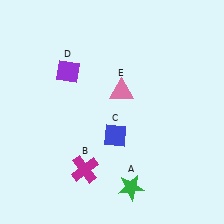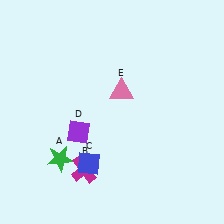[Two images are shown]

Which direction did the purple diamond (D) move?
The purple diamond (D) moved down.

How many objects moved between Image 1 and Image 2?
3 objects moved between the two images.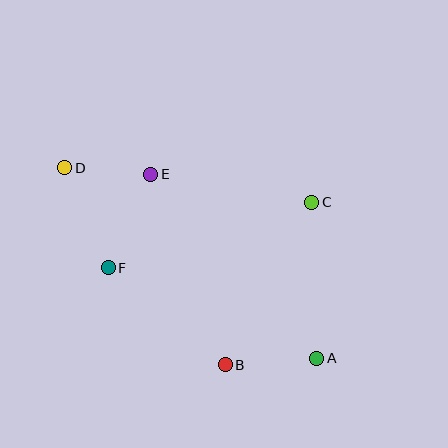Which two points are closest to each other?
Points D and E are closest to each other.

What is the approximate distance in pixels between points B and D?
The distance between B and D is approximately 254 pixels.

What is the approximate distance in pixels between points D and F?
The distance between D and F is approximately 109 pixels.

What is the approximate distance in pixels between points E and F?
The distance between E and F is approximately 103 pixels.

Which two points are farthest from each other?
Points A and D are farthest from each other.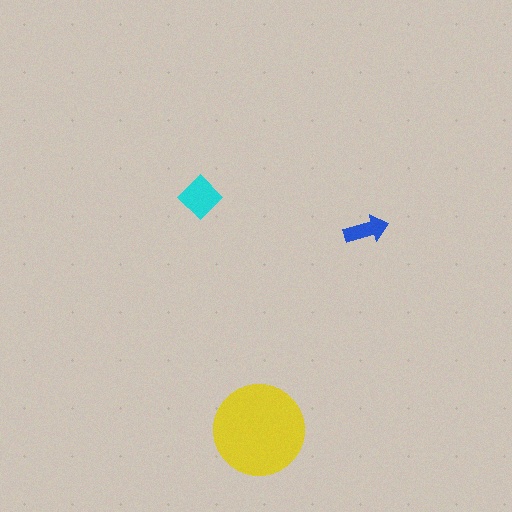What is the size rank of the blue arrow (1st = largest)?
3rd.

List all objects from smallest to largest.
The blue arrow, the cyan diamond, the yellow circle.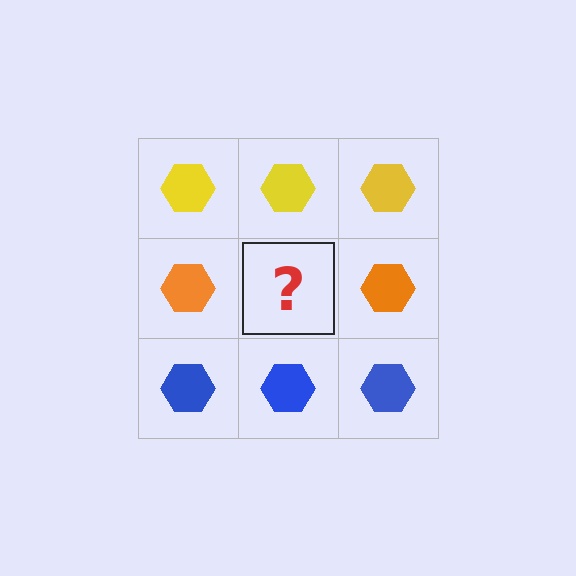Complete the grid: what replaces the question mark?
The question mark should be replaced with an orange hexagon.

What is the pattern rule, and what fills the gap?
The rule is that each row has a consistent color. The gap should be filled with an orange hexagon.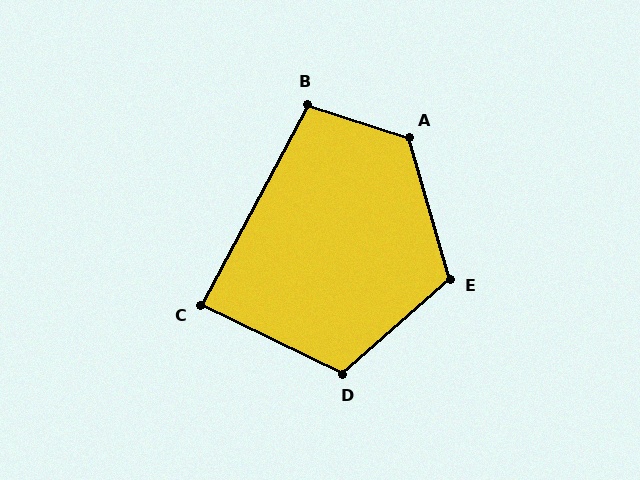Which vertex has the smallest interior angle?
C, at approximately 88 degrees.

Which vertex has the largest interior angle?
A, at approximately 124 degrees.